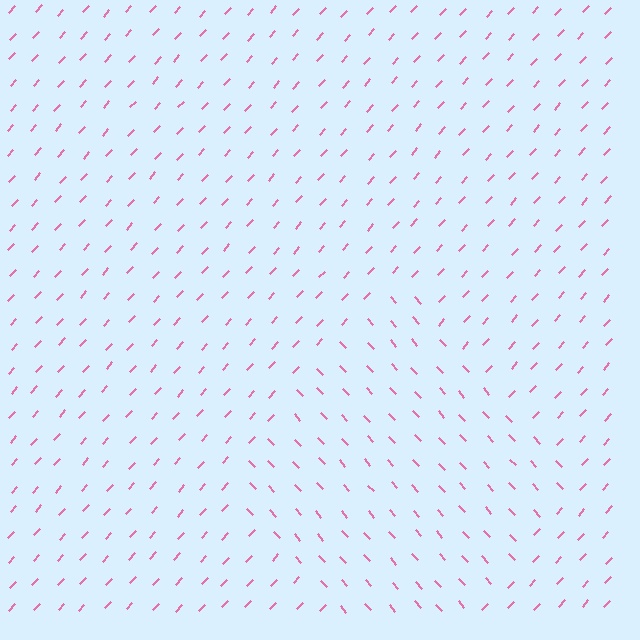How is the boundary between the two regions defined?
The boundary is defined purely by a change in line orientation (approximately 84 degrees difference). All lines are the same color and thickness.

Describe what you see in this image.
The image is filled with small pink line segments. A diamond region in the image has lines oriented differently from the surrounding lines, creating a visible texture boundary.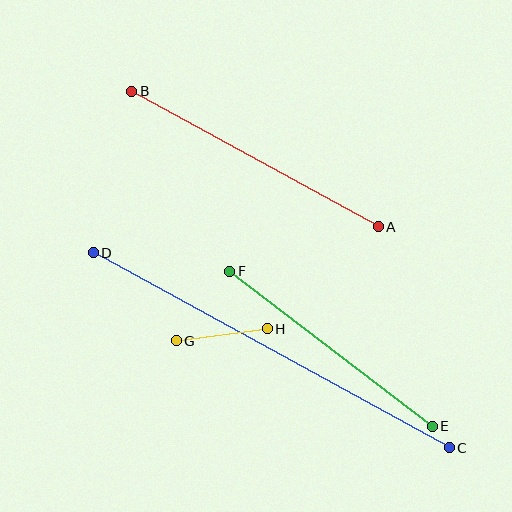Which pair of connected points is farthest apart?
Points C and D are farthest apart.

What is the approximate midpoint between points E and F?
The midpoint is at approximately (331, 349) pixels.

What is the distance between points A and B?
The distance is approximately 281 pixels.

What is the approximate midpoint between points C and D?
The midpoint is at approximately (271, 350) pixels.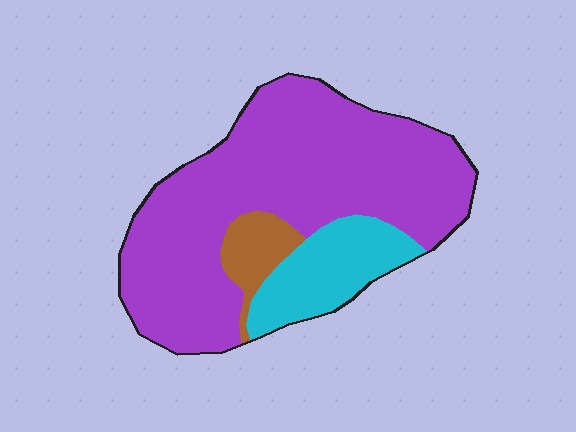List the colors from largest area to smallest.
From largest to smallest: purple, cyan, brown.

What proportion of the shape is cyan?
Cyan covers 17% of the shape.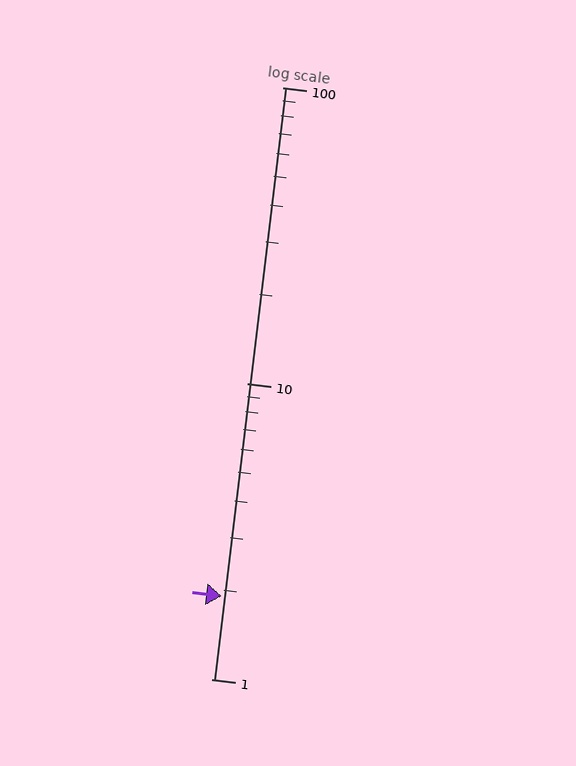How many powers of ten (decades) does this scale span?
The scale spans 2 decades, from 1 to 100.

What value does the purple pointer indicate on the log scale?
The pointer indicates approximately 1.9.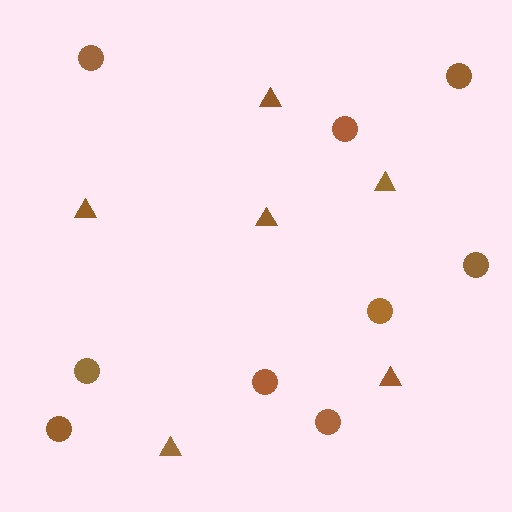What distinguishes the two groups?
There are 2 groups: one group of triangles (6) and one group of circles (9).